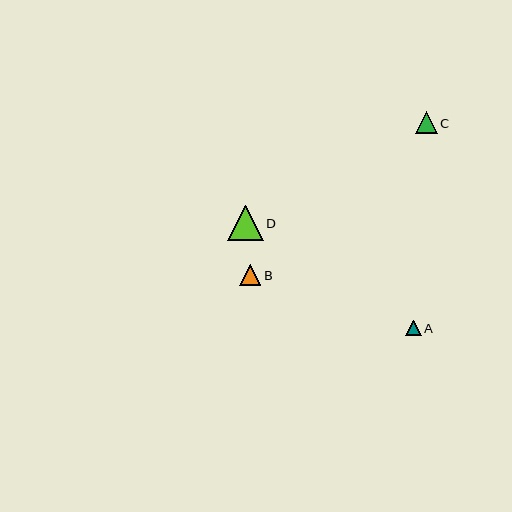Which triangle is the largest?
Triangle D is the largest with a size of approximately 35 pixels.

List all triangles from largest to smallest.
From largest to smallest: D, C, B, A.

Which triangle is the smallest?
Triangle A is the smallest with a size of approximately 15 pixels.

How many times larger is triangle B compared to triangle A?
Triangle B is approximately 1.4 times the size of triangle A.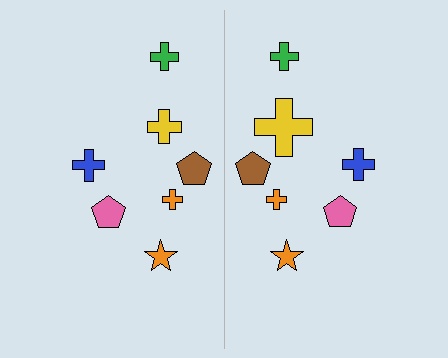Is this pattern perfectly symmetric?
No, the pattern is not perfectly symmetric. The yellow cross on the right side has a different size than its mirror counterpart.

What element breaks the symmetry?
The yellow cross on the right side has a different size than its mirror counterpart.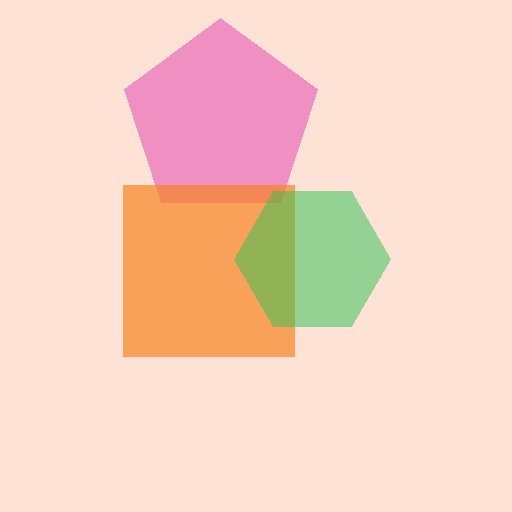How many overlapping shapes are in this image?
There are 3 overlapping shapes in the image.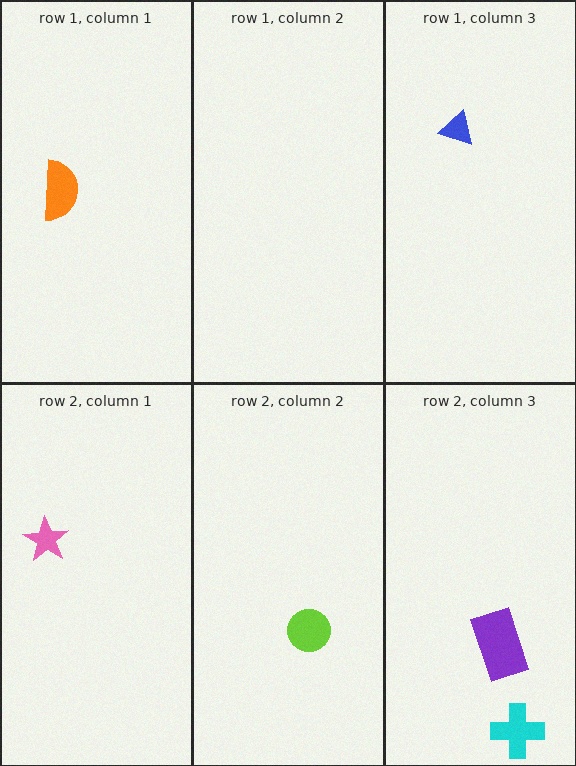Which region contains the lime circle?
The row 2, column 2 region.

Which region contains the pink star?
The row 2, column 1 region.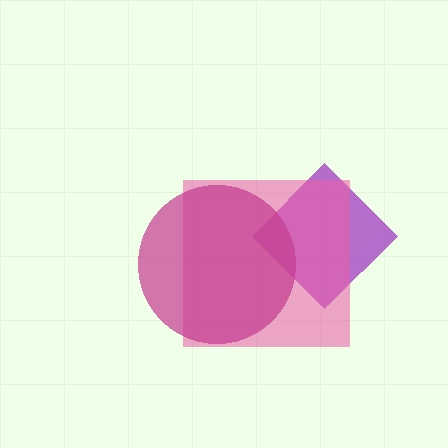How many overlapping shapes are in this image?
There are 3 overlapping shapes in the image.